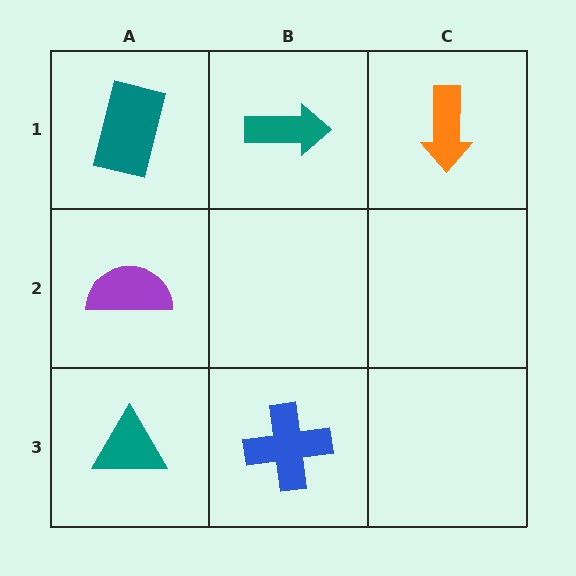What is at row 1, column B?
A teal arrow.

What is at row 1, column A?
A teal rectangle.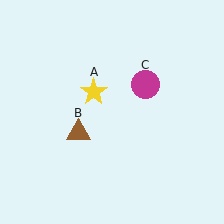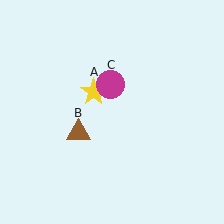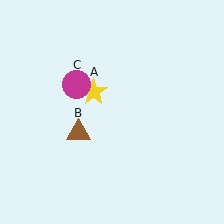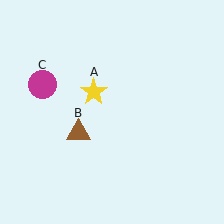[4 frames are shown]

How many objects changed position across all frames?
1 object changed position: magenta circle (object C).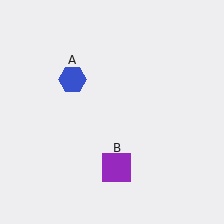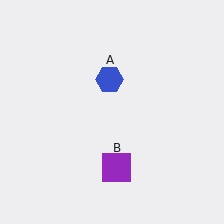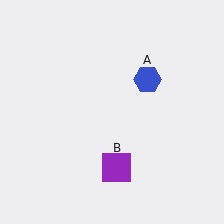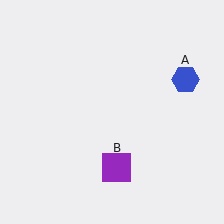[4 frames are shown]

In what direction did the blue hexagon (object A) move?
The blue hexagon (object A) moved right.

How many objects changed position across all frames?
1 object changed position: blue hexagon (object A).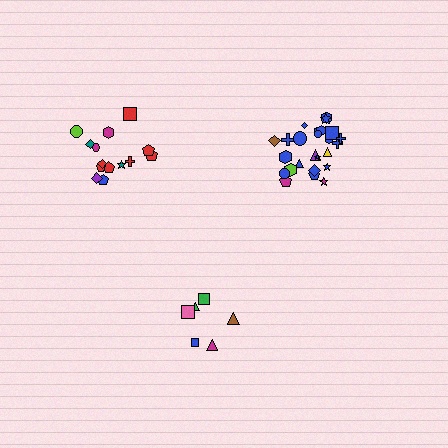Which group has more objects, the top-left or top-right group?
The top-right group.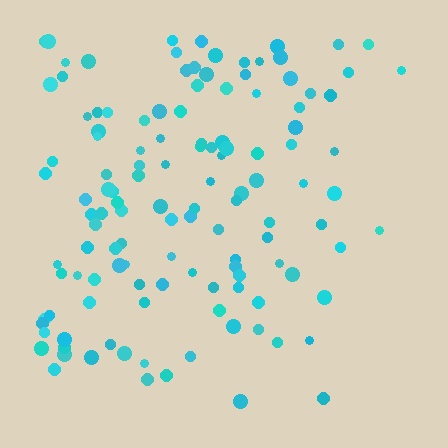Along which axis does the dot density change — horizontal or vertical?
Horizontal.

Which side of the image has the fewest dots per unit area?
The right.